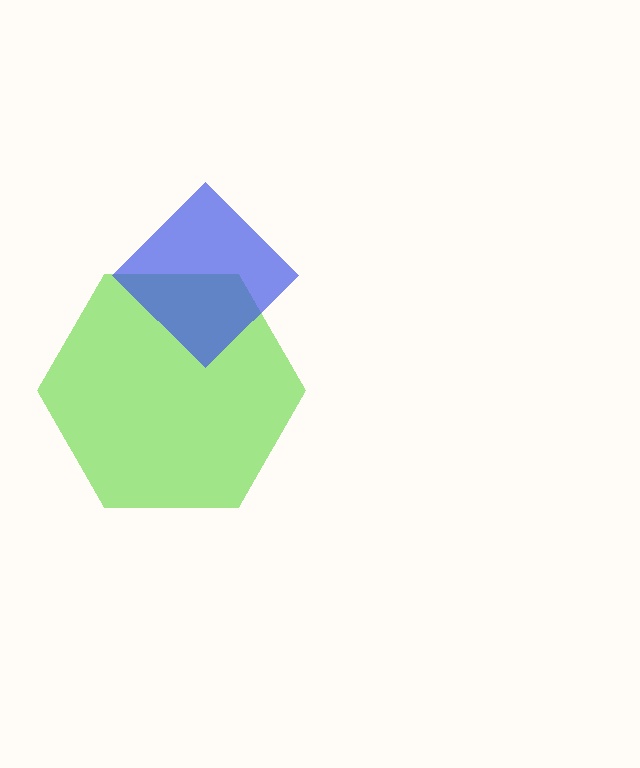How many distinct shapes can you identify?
There are 2 distinct shapes: a lime hexagon, a blue diamond.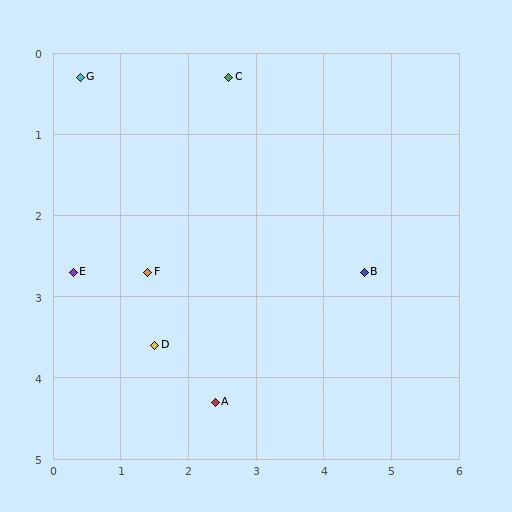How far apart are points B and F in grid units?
Points B and F are about 3.2 grid units apart.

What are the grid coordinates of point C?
Point C is at approximately (2.6, 0.3).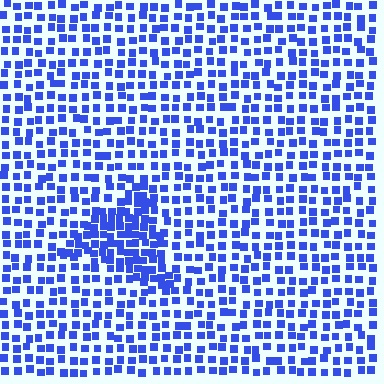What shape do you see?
I see a triangle.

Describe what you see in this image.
The image contains small blue elements arranged at two different densities. A triangle-shaped region is visible where the elements are more densely packed than the surrounding area.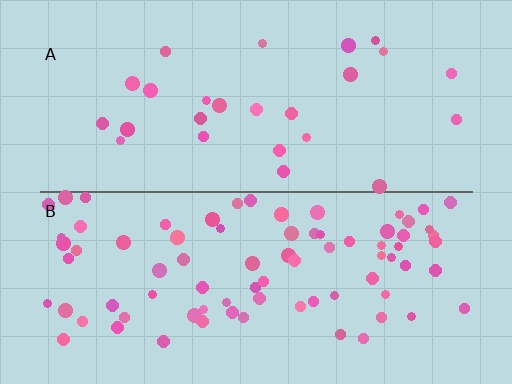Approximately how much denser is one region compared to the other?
Approximately 3.1× — region B over region A.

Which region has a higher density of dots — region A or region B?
B (the bottom).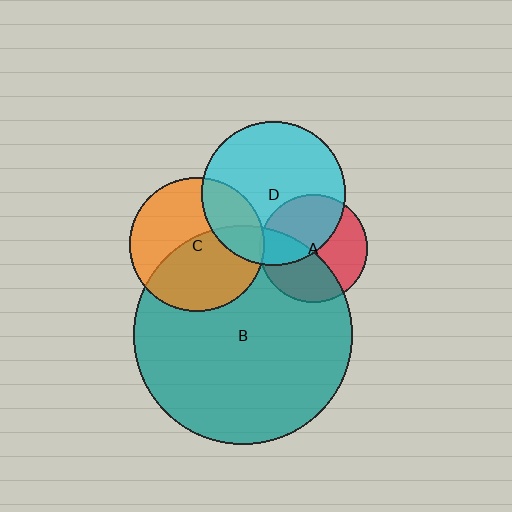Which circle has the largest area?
Circle B (teal).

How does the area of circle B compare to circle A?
Approximately 4.1 times.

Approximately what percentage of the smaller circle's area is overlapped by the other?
Approximately 5%.